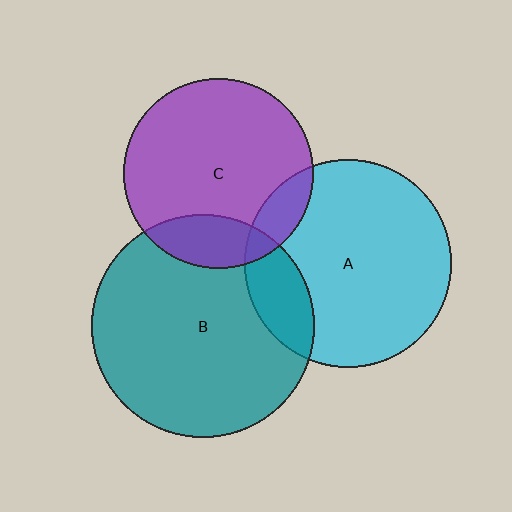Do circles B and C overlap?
Yes.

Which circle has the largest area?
Circle B (teal).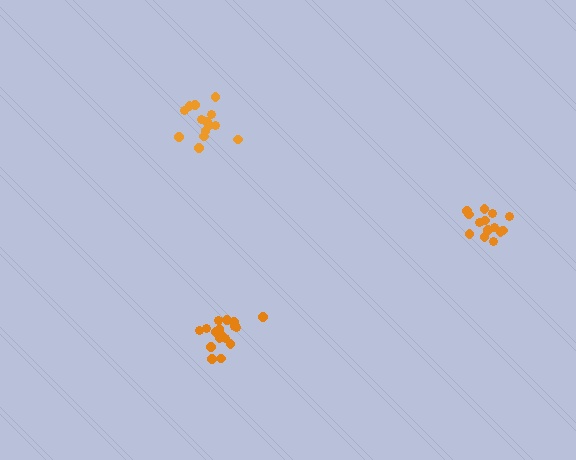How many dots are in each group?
Group 1: 19 dots, Group 2: 14 dots, Group 3: 14 dots (47 total).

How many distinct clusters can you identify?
There are 3 distinct clusters.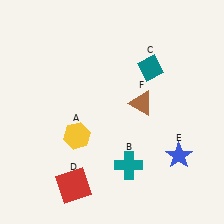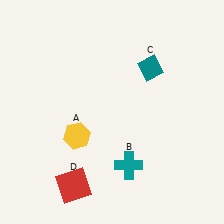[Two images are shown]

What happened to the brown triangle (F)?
The brown triangle (F) was removed in Image 2. It was in the top-right area of Image 1.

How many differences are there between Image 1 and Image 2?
There are 2 differences between the two images.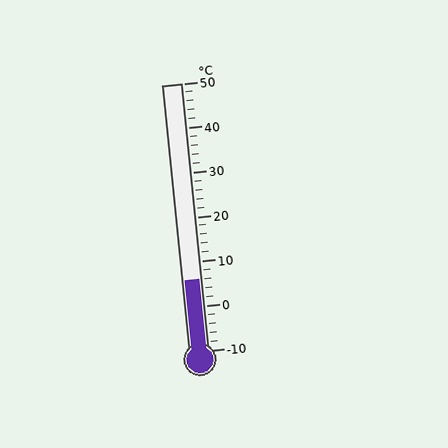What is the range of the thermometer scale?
The thermometer scale ranges from -10°C to 50°C.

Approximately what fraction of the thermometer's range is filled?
The thermometer is filled to approximately 25% of its range.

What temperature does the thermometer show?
The thermometer shows approximately 6°C.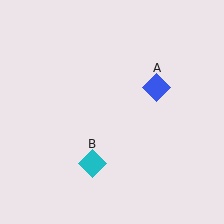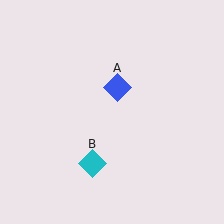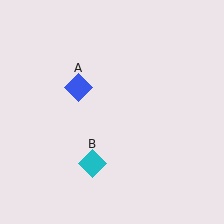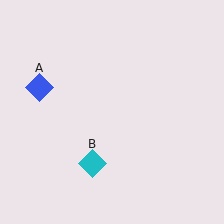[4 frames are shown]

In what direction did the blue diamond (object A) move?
The blue diamond (object A) moved left.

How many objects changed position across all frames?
1 object changed position: blue diamond (object A).